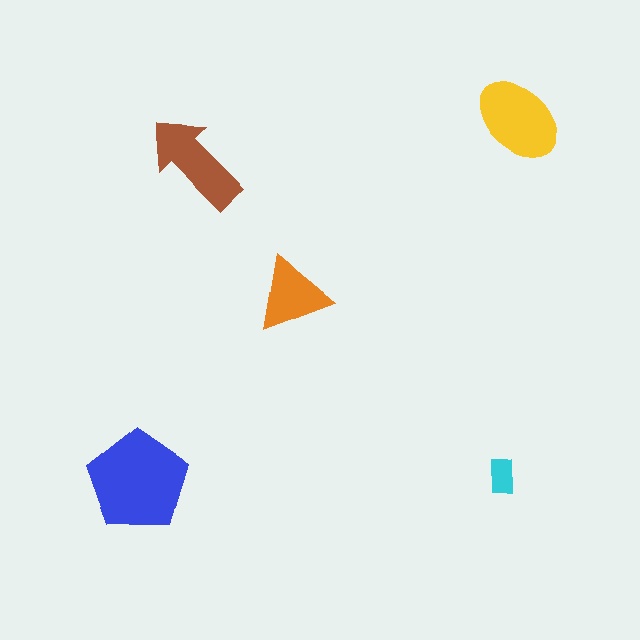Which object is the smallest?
The cyan rectangle.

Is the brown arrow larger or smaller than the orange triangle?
Larger.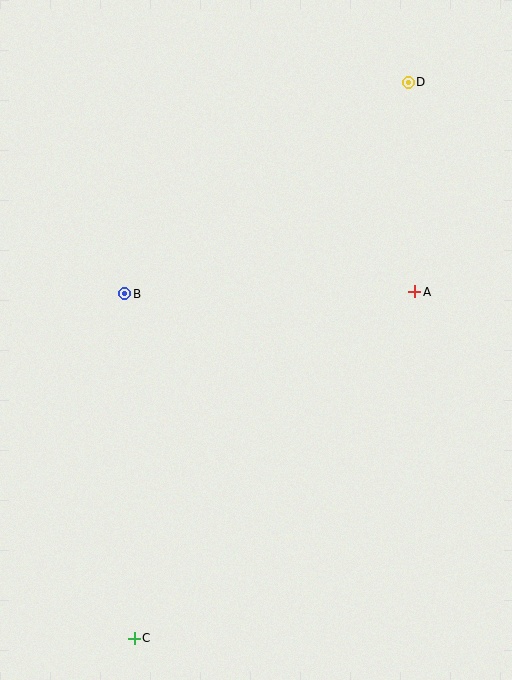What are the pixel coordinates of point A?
Point A is at (415, 292).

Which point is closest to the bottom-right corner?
Point C is closest to the bottom-right corner.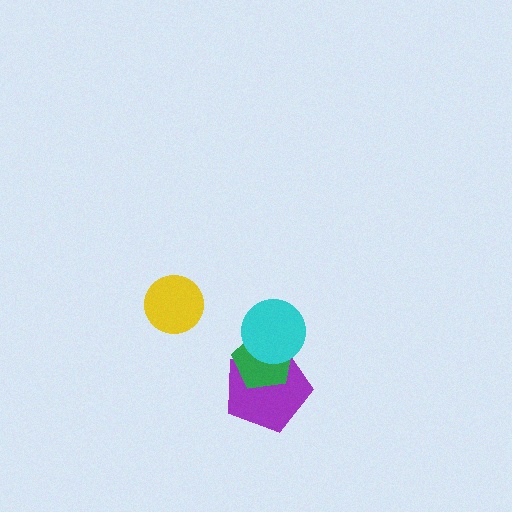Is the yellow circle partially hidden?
No, no other shape covers it.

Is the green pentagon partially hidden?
Yes, it is partially covered by another shape.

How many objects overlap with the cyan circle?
2 objects overlap with the cyan circle.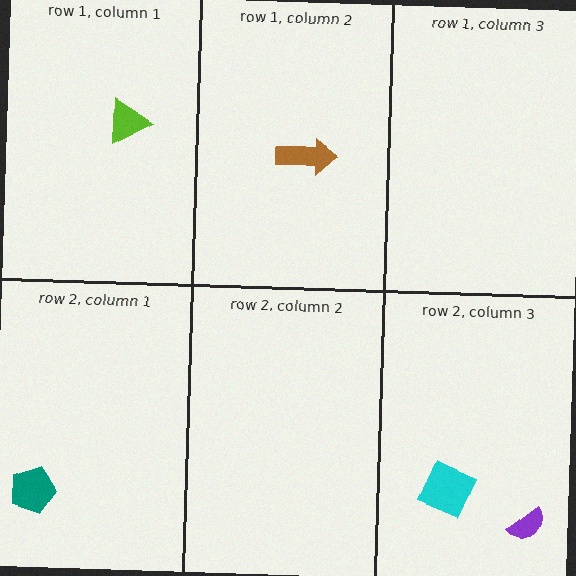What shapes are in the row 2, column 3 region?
The purple semicircle, the cyan diamond.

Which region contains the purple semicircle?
The row 2, column 3 region.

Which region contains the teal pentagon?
The row 2, column 1 region.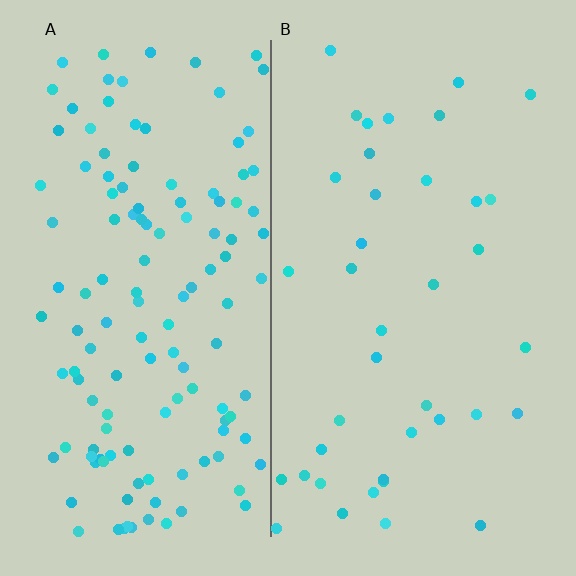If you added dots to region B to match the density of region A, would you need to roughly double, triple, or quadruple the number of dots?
Approximately triple.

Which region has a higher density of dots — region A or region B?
A (the left).